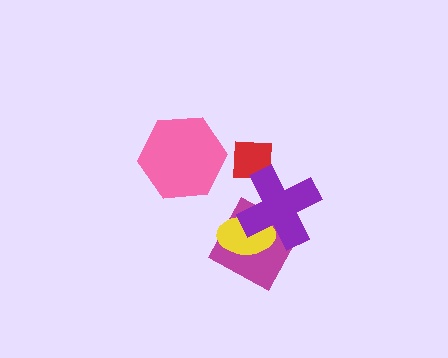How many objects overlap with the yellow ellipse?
2 objects overlap with the yellow ellipse.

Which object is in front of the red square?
The purple cross is in front of the red square.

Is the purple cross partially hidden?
No, no other shape covers it.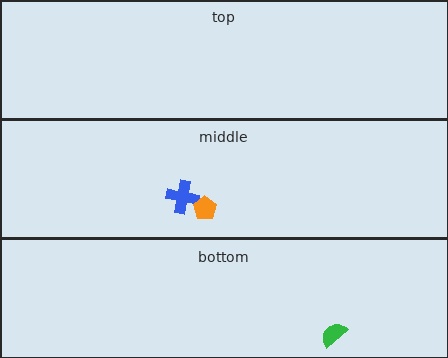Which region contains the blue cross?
The middle region.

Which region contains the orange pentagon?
The middle region.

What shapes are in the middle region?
The blue cross, the orange pentagon.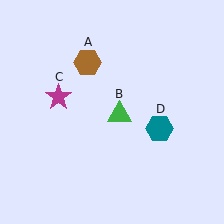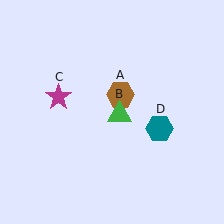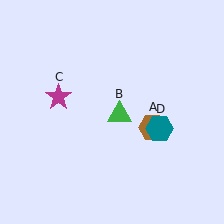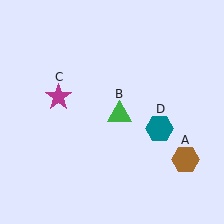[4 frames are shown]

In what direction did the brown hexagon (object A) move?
The brown hexagon (object A) moved down and to the right.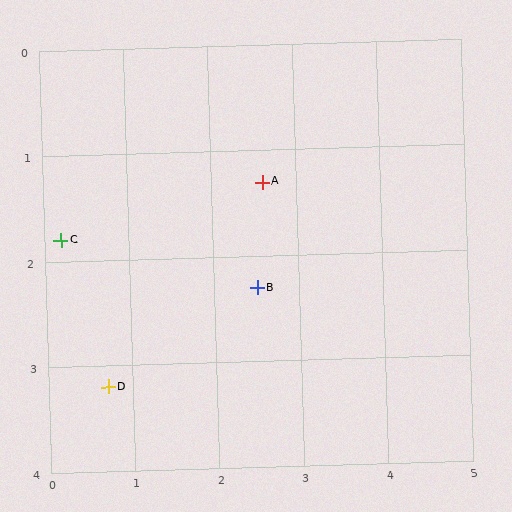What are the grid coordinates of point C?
Point C is at approximately (0.2, 1.8).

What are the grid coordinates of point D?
Point D is at approximately (0.7, 3.2).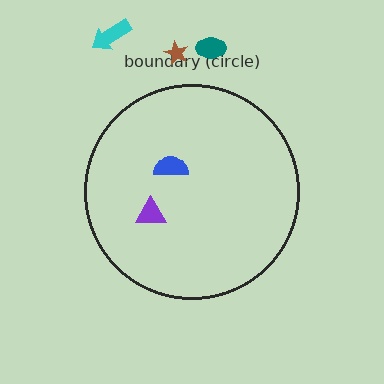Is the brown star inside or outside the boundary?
Outside.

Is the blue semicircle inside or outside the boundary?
Inside.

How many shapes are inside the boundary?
2 inside, 3 outside.